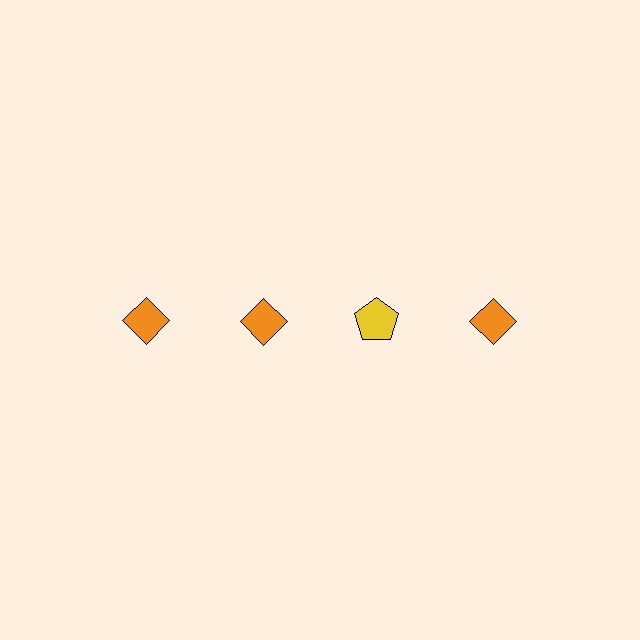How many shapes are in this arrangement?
There are 4 shapes arranged in a grid pattern.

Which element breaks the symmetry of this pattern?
The yellow pentagon in the top row, center column breaks the symmetry. All other shapes are orange diamonds.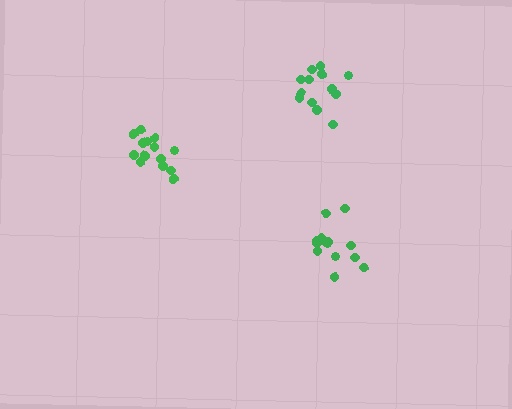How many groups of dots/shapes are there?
There are 3 groups.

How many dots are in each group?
Group 1: 13 dots, Group 2: 14 dots, Group 3: 14 dots (41 total).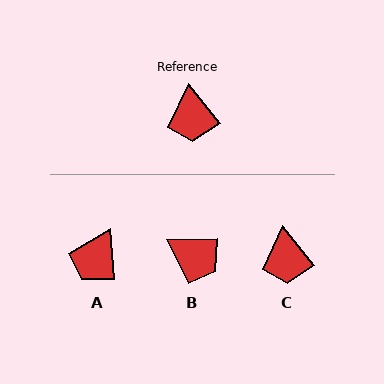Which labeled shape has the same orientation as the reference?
C.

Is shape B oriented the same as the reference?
No, it is off by about 52 degrees.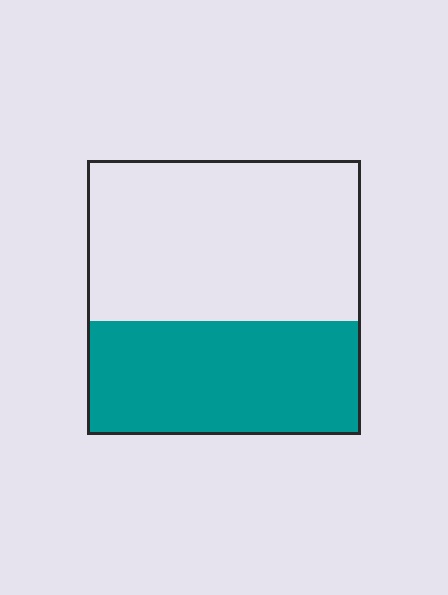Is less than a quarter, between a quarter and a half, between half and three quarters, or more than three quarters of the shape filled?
Between a quarter and a half.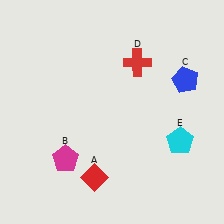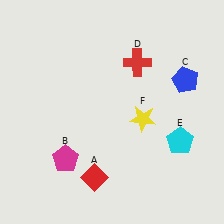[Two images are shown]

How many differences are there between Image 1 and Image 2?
There is 1 difference between the two images.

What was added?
A yellow star (F) was added in Image 2.